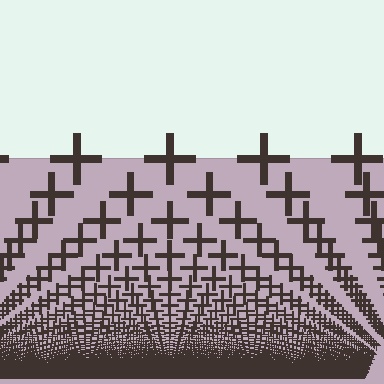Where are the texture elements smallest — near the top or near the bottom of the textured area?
Near the bottom.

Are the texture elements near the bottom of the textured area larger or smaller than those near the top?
Smaller. The gradient is inverted — elements near the bottom are smaller and denser.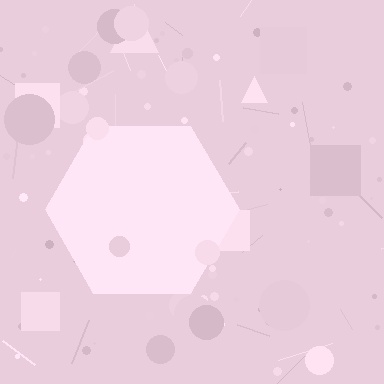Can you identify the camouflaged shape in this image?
The camouflaged shape is a hexagon.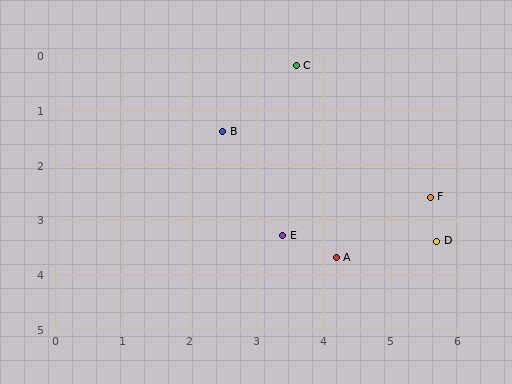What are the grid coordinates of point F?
Point F is at approximately (5.6, 2.6).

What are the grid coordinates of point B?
Point B is at approximately (2.5, 1.4).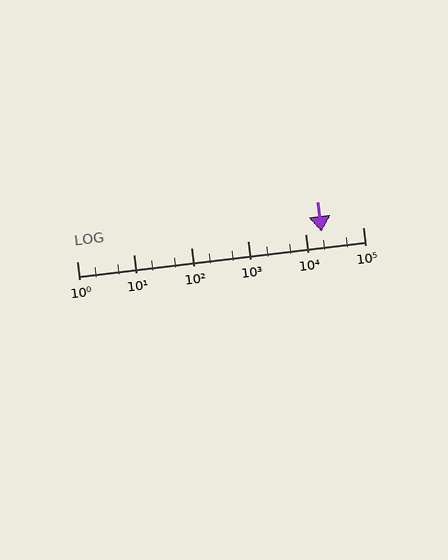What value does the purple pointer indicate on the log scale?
The pointer indicates approximately 19000.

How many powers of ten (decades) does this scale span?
The scale spans 5 decades, from 1 to 100000.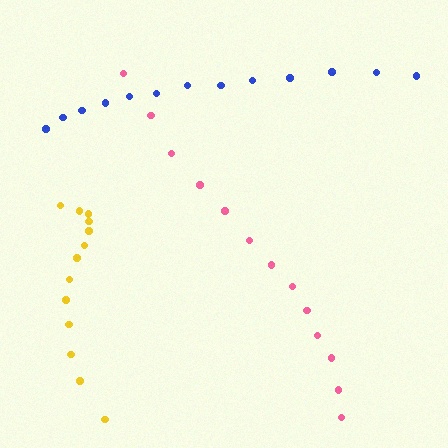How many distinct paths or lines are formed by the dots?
There are 3 distinct paths.